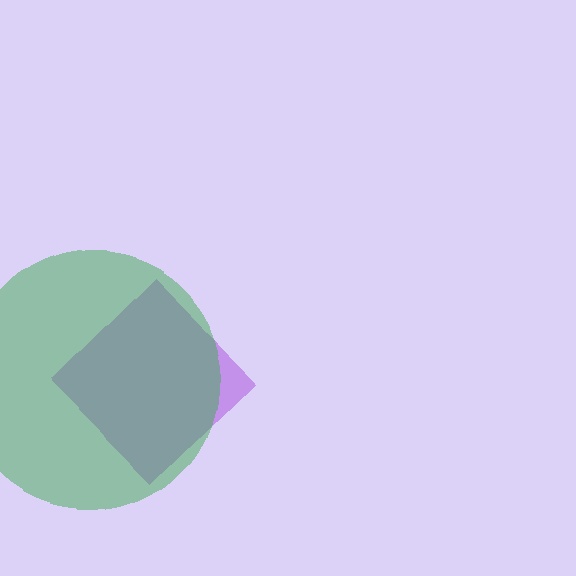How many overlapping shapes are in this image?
There are 2 overlapping shapes in the image.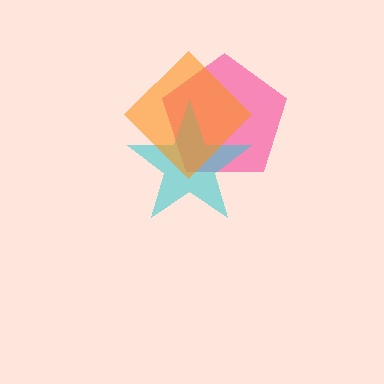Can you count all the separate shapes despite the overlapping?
Yes, there are 3 separate shapes.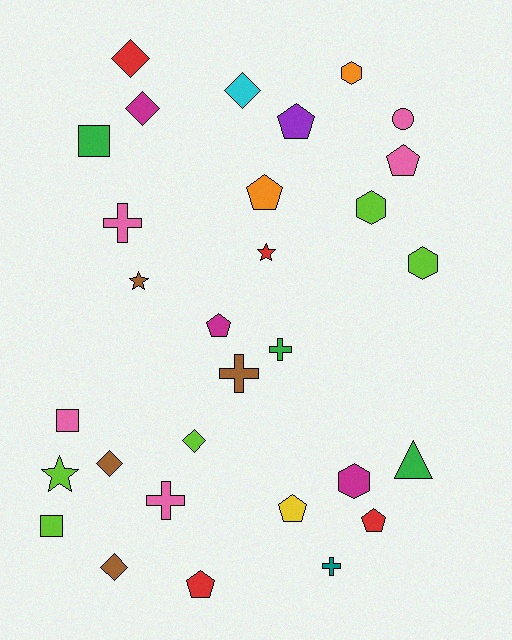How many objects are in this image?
There are 30 objects.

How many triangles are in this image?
There is 1 triangle.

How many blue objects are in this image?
There are no blue objects.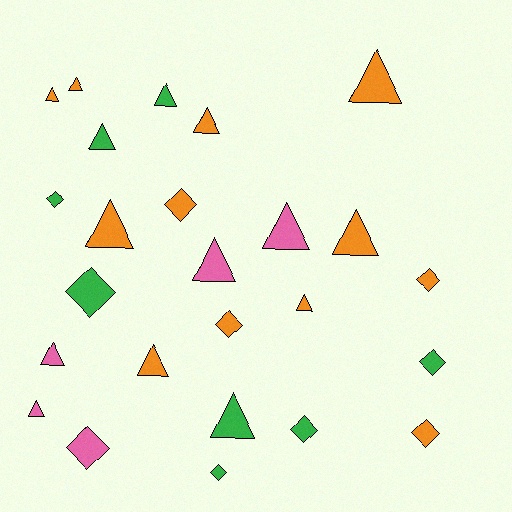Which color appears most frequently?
Orange, with 12 objects.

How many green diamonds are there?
There are 5 green diamonds.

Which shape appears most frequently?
Triangle, with 15 objects.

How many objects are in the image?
There are 25 objects.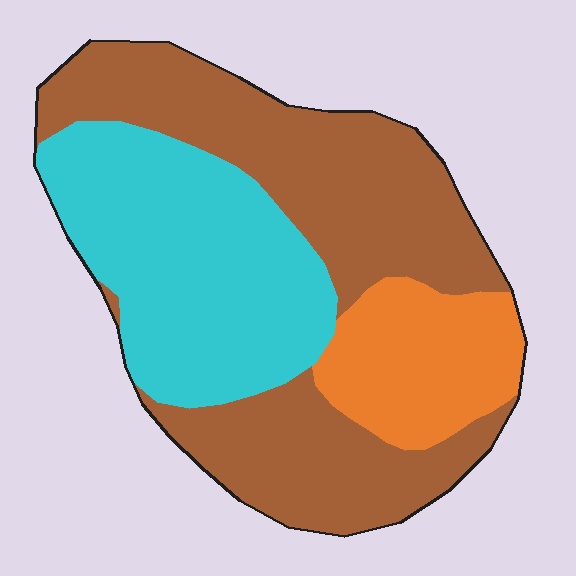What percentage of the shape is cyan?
Cyan takes up between a quarter and a half of the shape.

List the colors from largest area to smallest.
From largest to smallest: brown, cyan, orange.